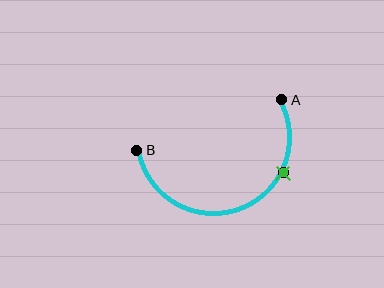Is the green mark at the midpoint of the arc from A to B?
No. The green mark lies on the arc but is closer to endpoint A. The arc midpoint would be at the point on the curve equidistant along the arc from both A and B.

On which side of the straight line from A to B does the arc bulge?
The arc bulges below the straight line connecting A and B.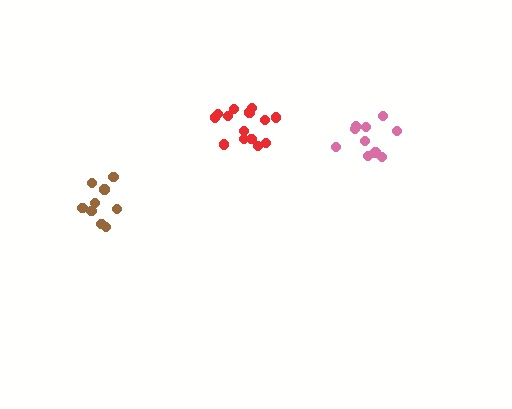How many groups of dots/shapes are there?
There are 3 groups.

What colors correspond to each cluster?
The clusters are colored: pink, brown, red.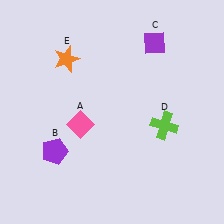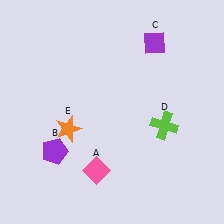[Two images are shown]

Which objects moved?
The objects that moved are: the pink diamond (A), the orange star (E).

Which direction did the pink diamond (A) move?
The pink diamond (A) moved down.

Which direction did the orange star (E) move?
The orange star (E) moved down.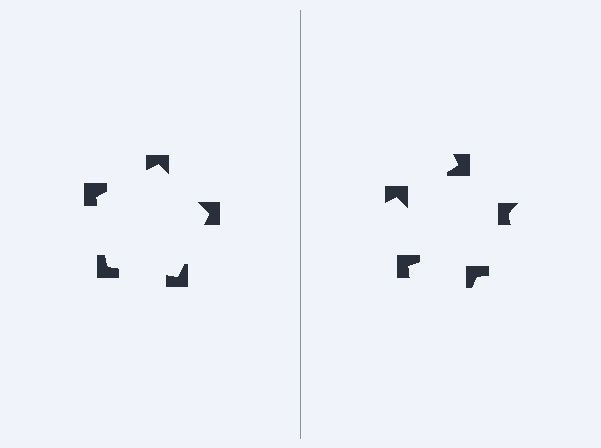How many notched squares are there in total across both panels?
10 — 5 on each side.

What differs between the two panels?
The notched squares are positioned identically on both sides; only the wedge orientations differ. On the left they align to a pentagon; on the right they are misaligned.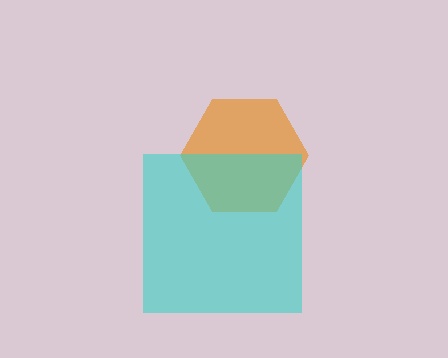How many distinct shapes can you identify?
There are 2 distinct shapes: an orange hexagon, a cyan square.